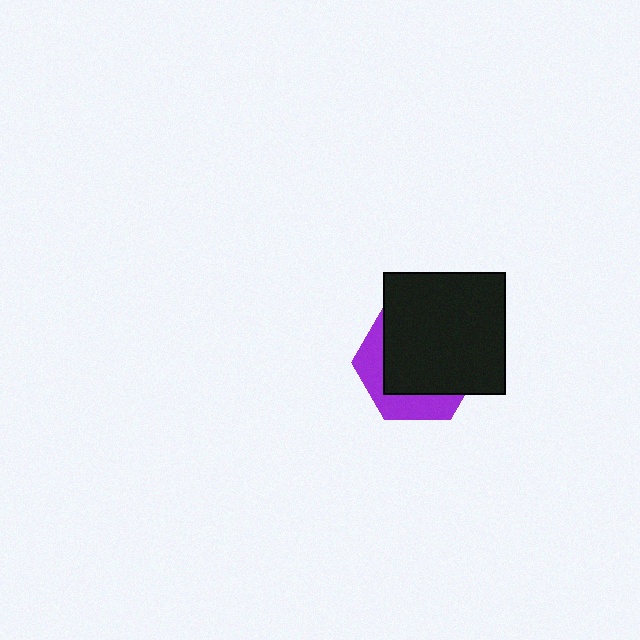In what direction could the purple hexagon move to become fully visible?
The purple hexagon could move toward the lower-left. That would shift it out from behind the black square entirely.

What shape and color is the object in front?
The object in front is a black square.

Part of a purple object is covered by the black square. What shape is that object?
It is a hexagon.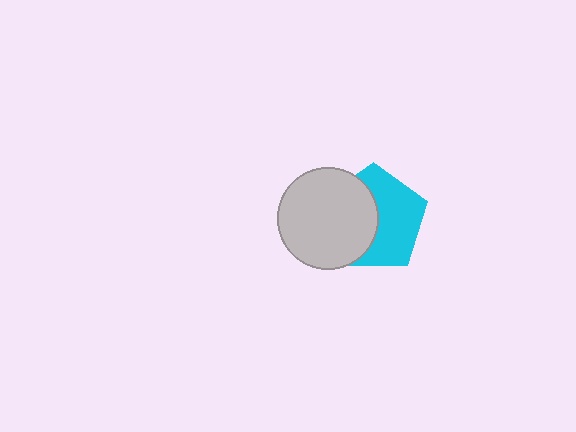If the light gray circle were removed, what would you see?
You would see the complete cyan pentagon.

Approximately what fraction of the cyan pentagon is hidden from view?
Roughly 46% of the cyan pentagon is hidden behind the light gray circle.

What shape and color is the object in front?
The object in front is a light gray circle.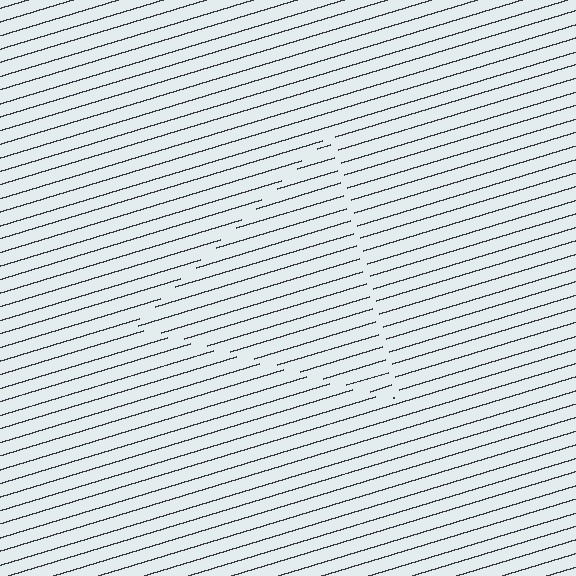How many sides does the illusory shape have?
3 sides — the line-ends trace a triangle.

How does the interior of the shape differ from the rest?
The interior of the shape contains the same grating, shifted by half a period — the contour is defined by the phase discontinuity where line-ends from the inner and outer gratings abut.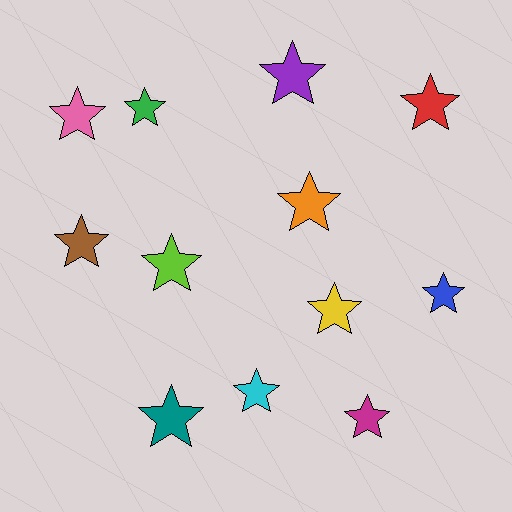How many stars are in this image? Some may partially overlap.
There are 12 stars.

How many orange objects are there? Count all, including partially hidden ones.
There is 1 orange object.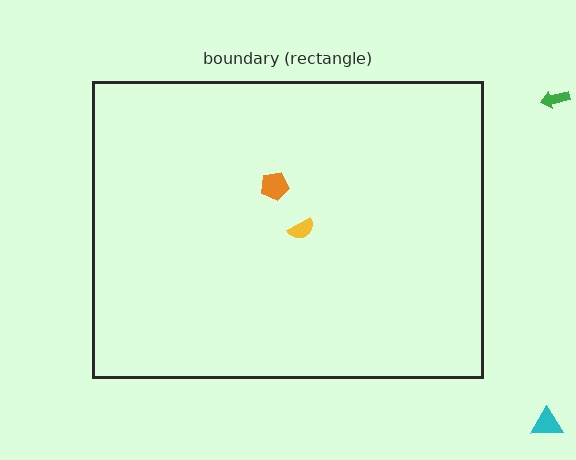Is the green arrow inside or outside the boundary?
Outside.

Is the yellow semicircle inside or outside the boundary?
Inside.